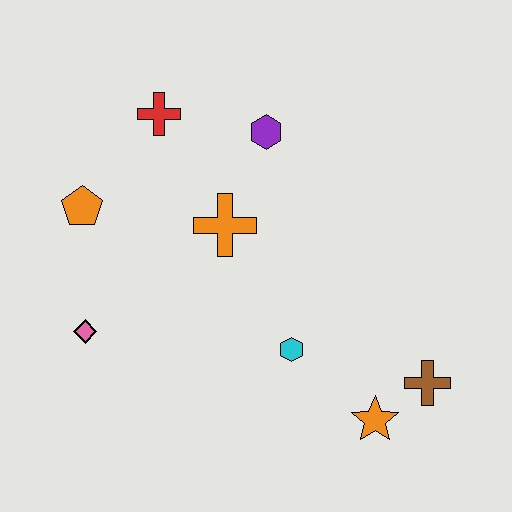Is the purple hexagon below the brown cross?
No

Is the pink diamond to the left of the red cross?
Yes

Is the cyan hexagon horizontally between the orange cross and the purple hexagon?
No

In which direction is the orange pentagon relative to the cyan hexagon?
The orange pentagon is to the left of the cyan hexagon.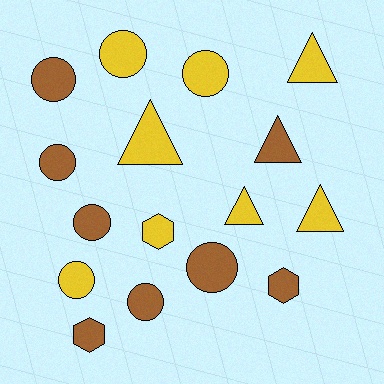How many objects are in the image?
There are 16 objects.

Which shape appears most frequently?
Circle, with 8 objects.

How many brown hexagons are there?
There are 2 brown hexagons.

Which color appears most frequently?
Brown, with 8 objects.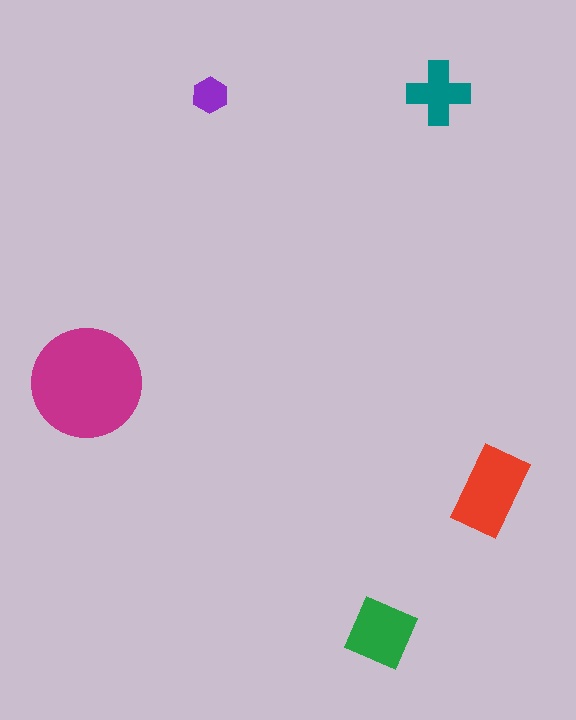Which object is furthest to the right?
The red rectangle is rightmost.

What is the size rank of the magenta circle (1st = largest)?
1st.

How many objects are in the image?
There are 5 objects in the image.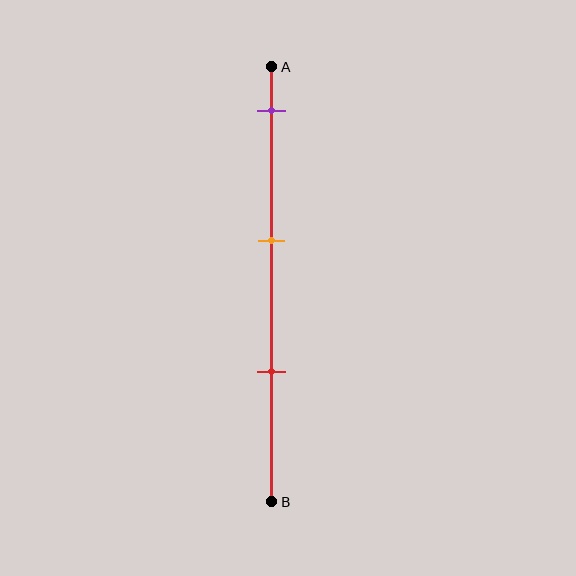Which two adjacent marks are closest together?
The orange and red marks are the closest adjacent pair.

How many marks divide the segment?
There are 3 marks dividing the segment.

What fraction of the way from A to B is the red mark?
The red mark is approximately 70% (0.7) of the way from A to B.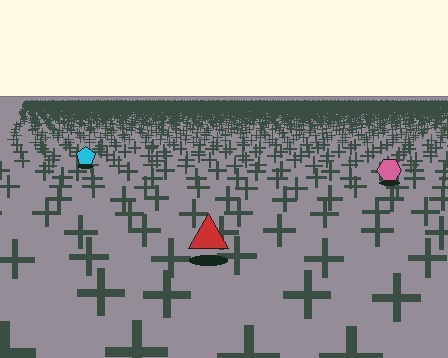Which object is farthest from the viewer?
The cyan pentagon is farthest from the viewer. It appears smaller and the ground texture around it is denser.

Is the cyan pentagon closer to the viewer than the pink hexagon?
No. The pink hexagon is closer — you can tell from the texture gradient: the ground texture is coarser near it.